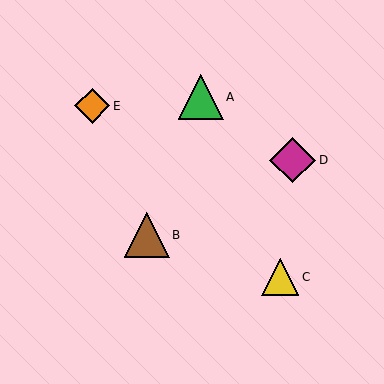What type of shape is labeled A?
Shape A is a green triangle.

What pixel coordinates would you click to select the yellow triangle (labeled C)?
Click at (280, 277) to select the yellow triangle C.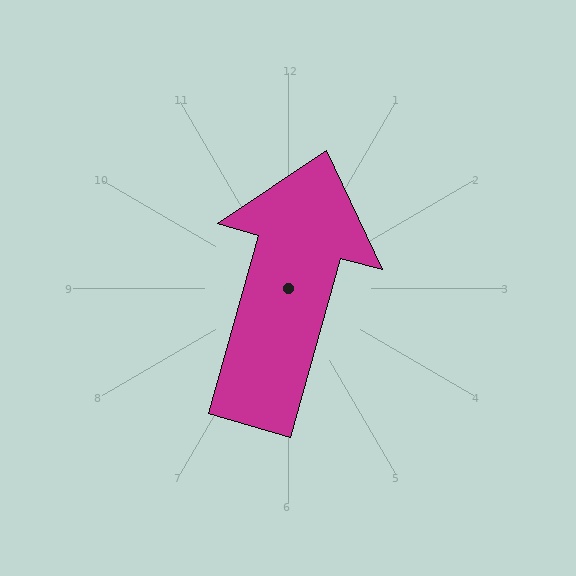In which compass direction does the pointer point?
North.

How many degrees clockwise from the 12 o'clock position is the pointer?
Approximately 16 degrees.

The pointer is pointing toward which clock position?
Roughly 1 o'clock.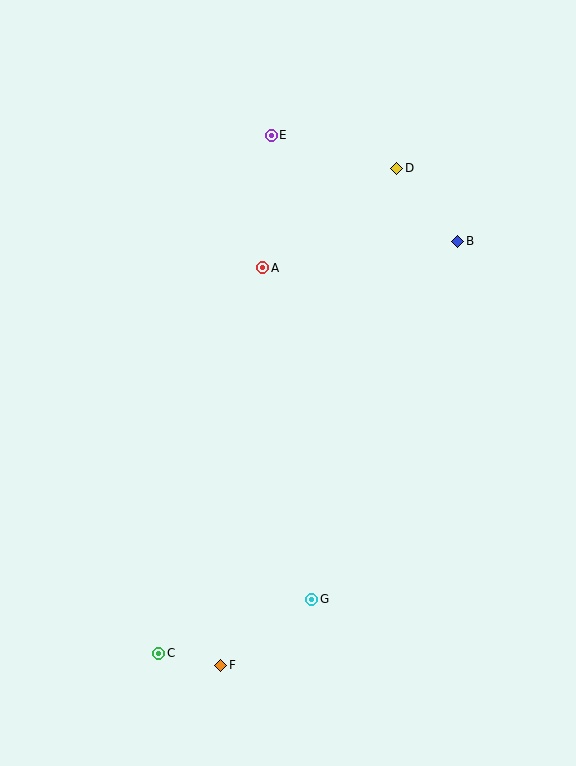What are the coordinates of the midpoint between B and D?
The midpoint between B and D is at (427, 205).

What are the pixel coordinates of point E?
Point E is at (271, 135).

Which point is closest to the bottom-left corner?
Point C is closest to the bottom-left corner.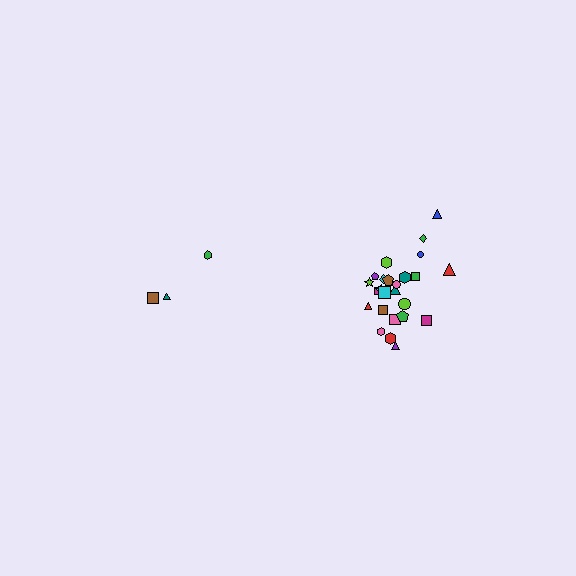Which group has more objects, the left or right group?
The right group.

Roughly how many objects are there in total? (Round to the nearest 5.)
Roughly 30 objects in total.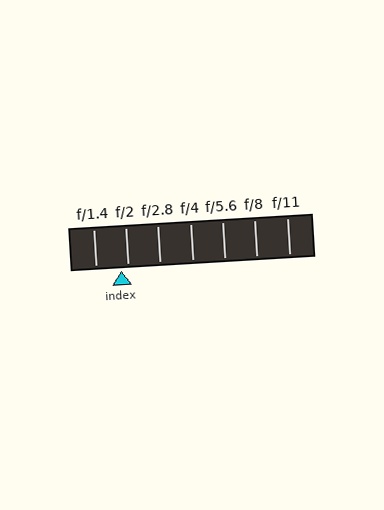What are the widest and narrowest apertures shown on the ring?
The widest aperture shown is f/1.4 and the narrowest is f/11.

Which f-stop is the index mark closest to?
The index mark is closest to f/2.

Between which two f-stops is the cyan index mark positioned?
The index mark is between f/1.4 and f/2.